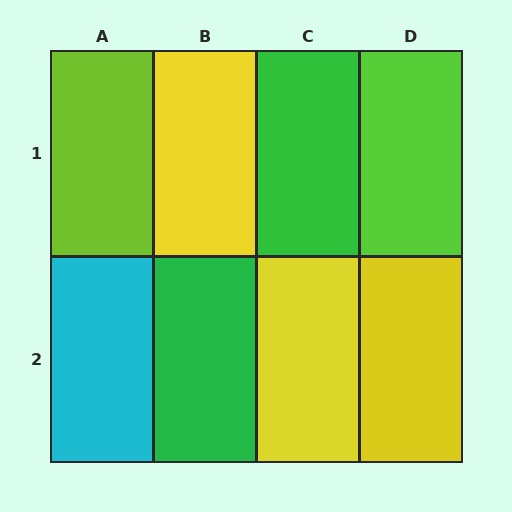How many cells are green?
2 cells are green.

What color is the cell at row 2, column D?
Yellow.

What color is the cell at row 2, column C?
Yellow.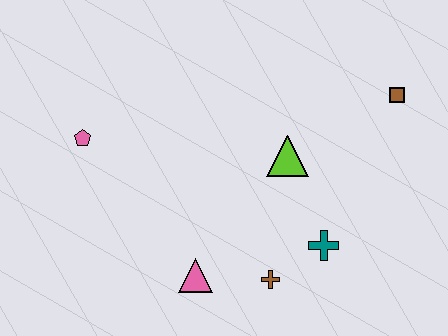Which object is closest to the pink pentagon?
The pink triangle is closest to the pink pentagon.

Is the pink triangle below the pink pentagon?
Yes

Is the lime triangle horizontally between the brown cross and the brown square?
Yes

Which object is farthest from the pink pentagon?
The brown square is farthest from the pink pentagon.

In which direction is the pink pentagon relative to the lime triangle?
The pink pentagon is to the left of the lime triangle.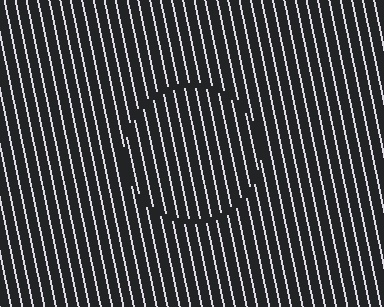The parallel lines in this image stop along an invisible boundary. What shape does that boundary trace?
An illusory circle. The interior of the shape contains the same grating, shifted by half a period — the contour is defined by the phase discontinuity where line-ends from the inner and outer gratings abut.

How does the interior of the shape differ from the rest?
The interior of the shape contains the same grating, shifted by half a period — the contour is defined by the phase discontinuity where line-ends from the inner and outer gratings abut.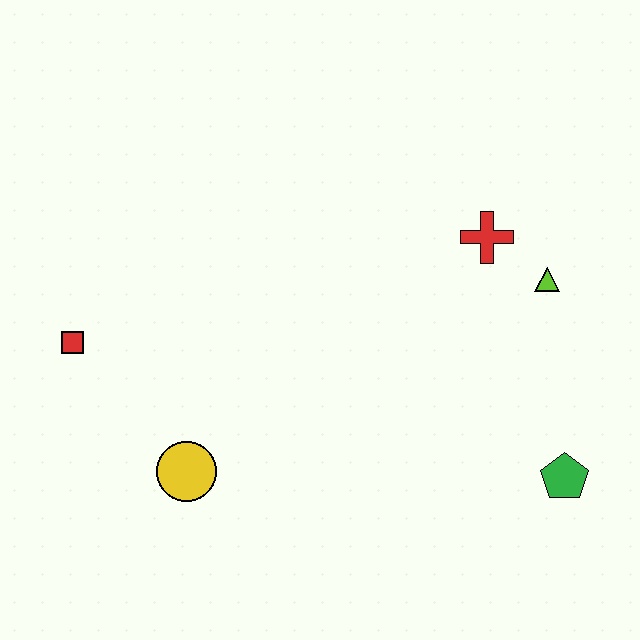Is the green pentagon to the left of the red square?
No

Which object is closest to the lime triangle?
The red cross is closest to the lime triangle.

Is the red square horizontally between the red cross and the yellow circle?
No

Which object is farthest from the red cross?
The red square is farthest from the red cross.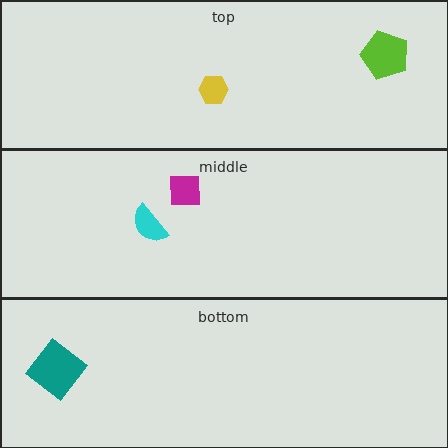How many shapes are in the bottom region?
1.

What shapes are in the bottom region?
The teal diamond.